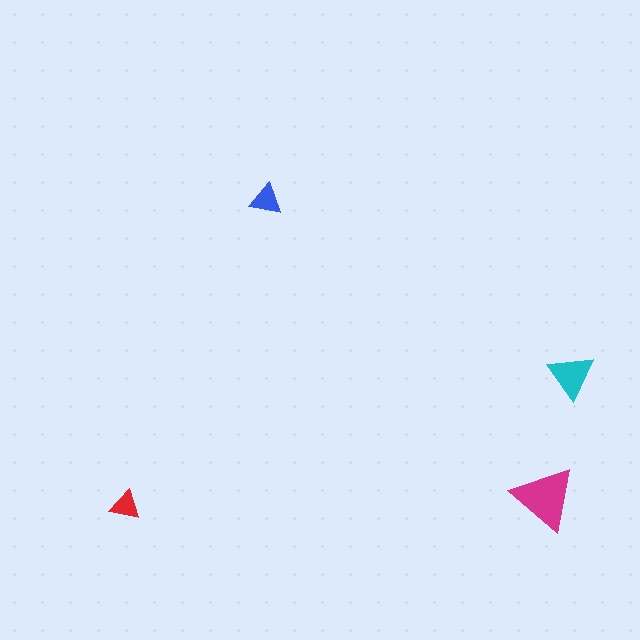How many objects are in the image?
There are 4 objects in the image.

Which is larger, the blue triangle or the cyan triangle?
The cyan one.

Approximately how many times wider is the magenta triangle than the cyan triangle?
About 1.5 times wider.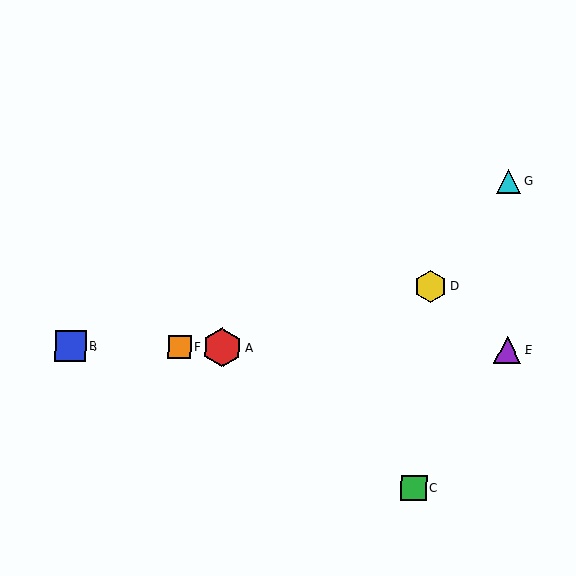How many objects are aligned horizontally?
4 objects (A, B, E, F) are aligned horizontally.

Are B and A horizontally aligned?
Yes, both are at y≈346.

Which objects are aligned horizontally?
Objects A, B, E, F are aligned horizontally.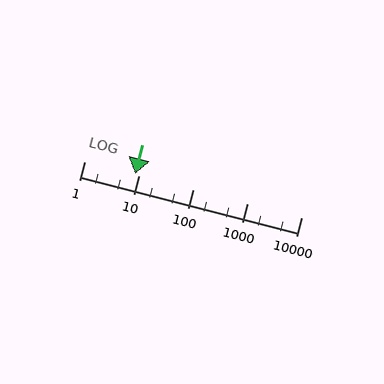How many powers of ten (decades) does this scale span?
The scale spans 4 decades, from 1 to 10000.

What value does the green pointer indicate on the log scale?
The pointer indicates approximately 8.7.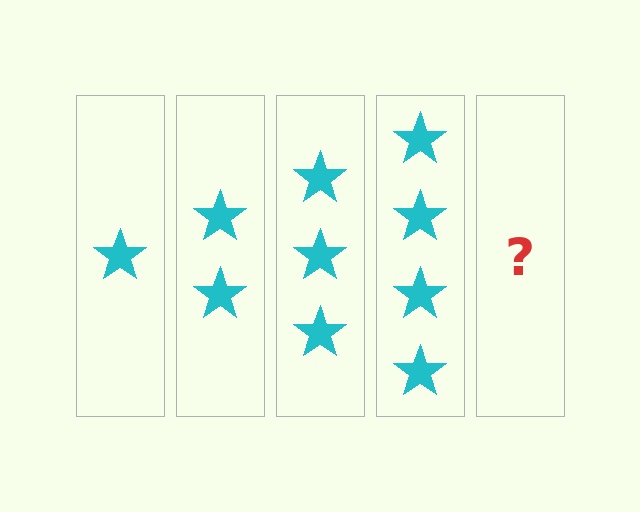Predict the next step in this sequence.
The next step is 5 stars.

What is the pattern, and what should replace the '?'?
The pattern is that each step adds one more star. The '?' should be 5 stars.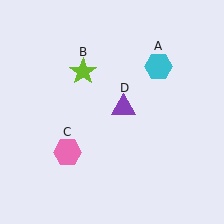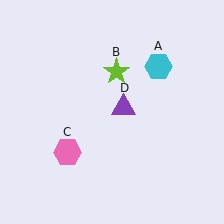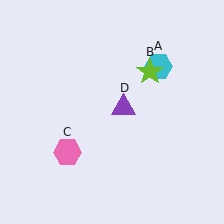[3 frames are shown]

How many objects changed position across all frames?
1 object changed position: lime star (object B).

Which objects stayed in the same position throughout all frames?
Cyan hexagon (object A) and pink hexagon (object C) and purple triangle (object D) remained stationary.